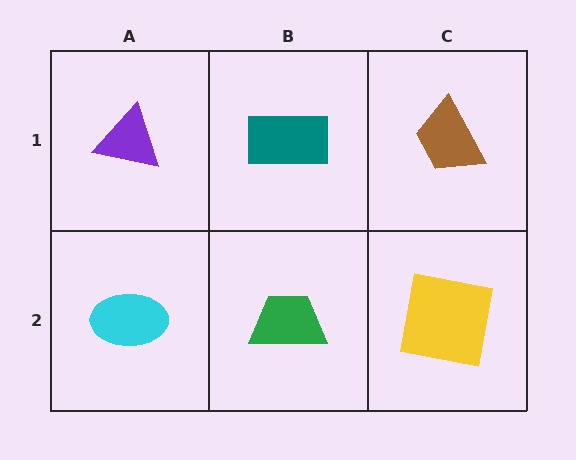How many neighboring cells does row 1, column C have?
2.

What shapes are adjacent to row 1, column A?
A cyan ellipse (row 2, column A), a teal rectangle (row 1, column B).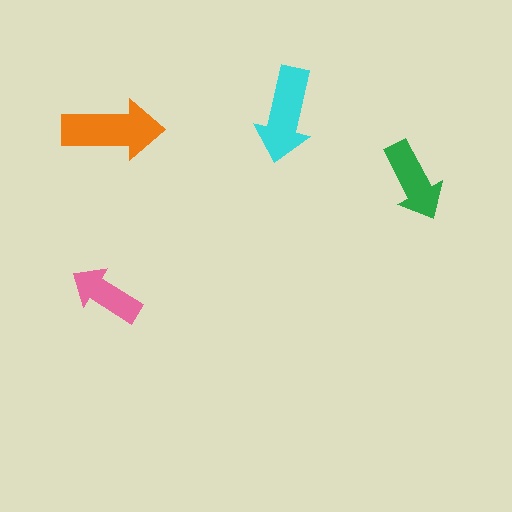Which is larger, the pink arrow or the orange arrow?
The orange one.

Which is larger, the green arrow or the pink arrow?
The green one.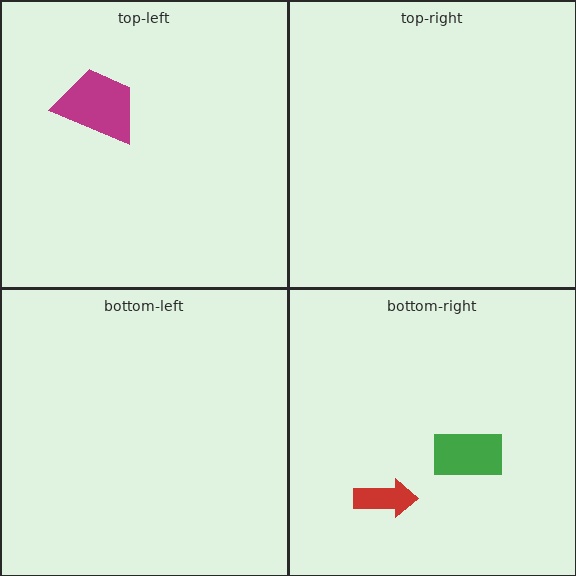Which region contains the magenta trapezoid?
The top-left region.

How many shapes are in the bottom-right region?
2.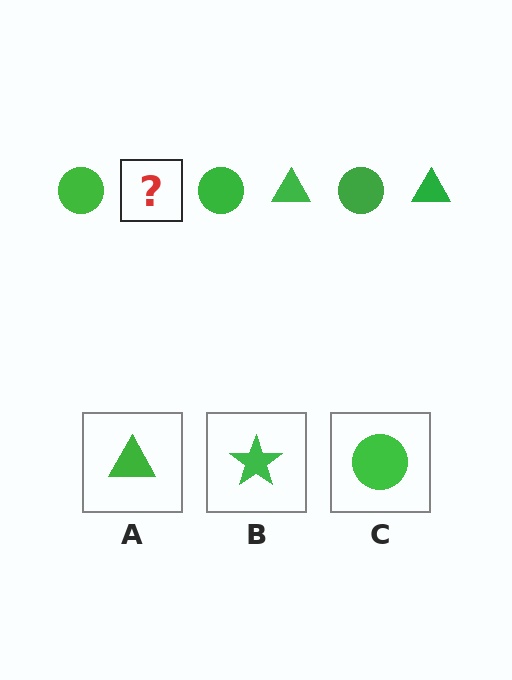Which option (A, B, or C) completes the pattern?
A.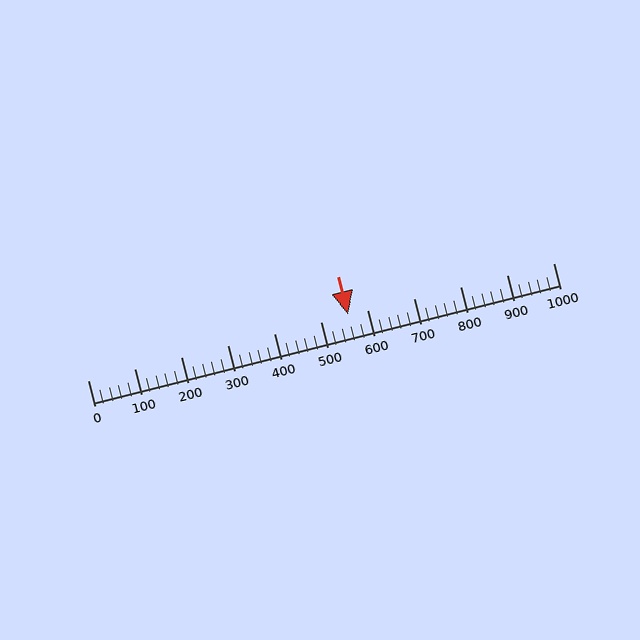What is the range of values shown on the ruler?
The ruler shows values from 0 to 1000.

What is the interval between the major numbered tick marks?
The major tick marks are spaced 100 units apart.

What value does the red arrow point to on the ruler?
The red arrow points to approximately 560.